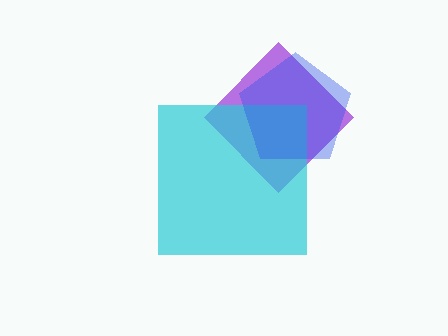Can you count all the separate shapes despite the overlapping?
Yes, there are 3 separate shapes.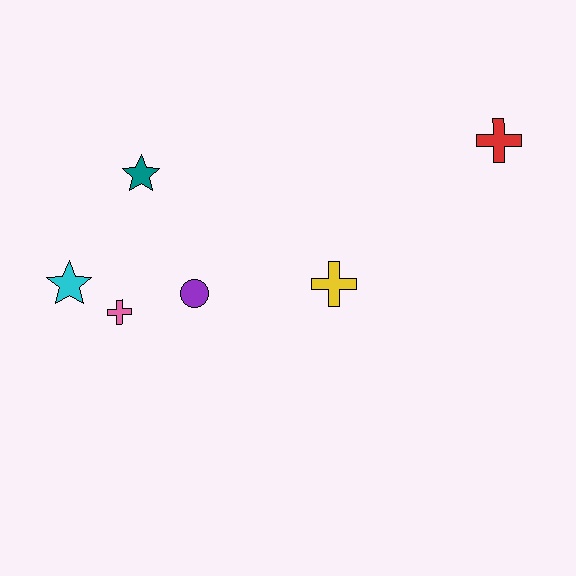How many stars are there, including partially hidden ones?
There are 2 stars.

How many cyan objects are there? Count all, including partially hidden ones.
There is 1 cyan object.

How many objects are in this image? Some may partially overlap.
There are 6 objects.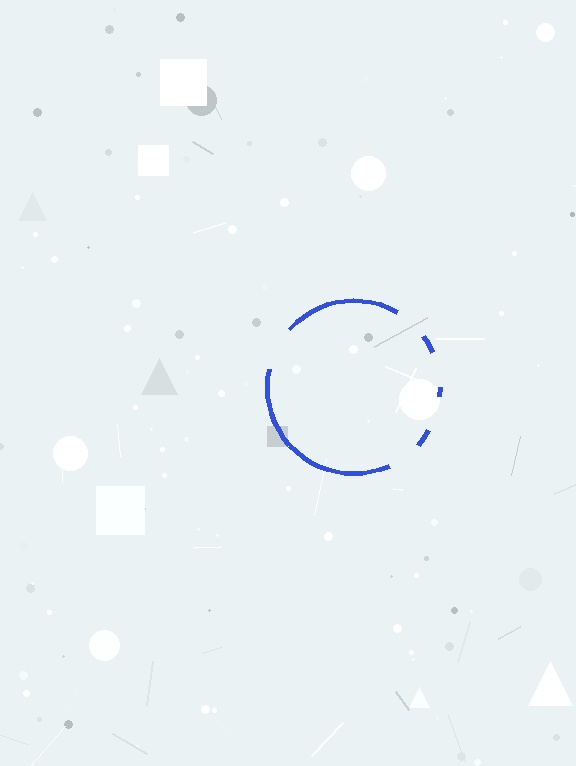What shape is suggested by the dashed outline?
The dashed outline suggests a circle.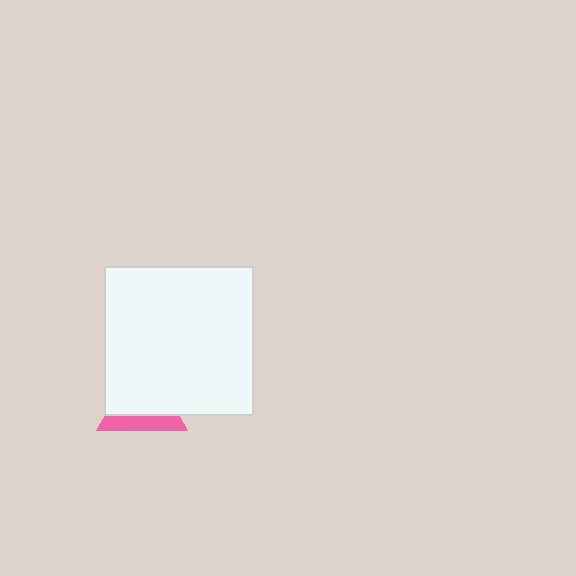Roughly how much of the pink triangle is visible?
A small part of it is visible (roughly 36%).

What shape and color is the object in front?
The object in front is a white square.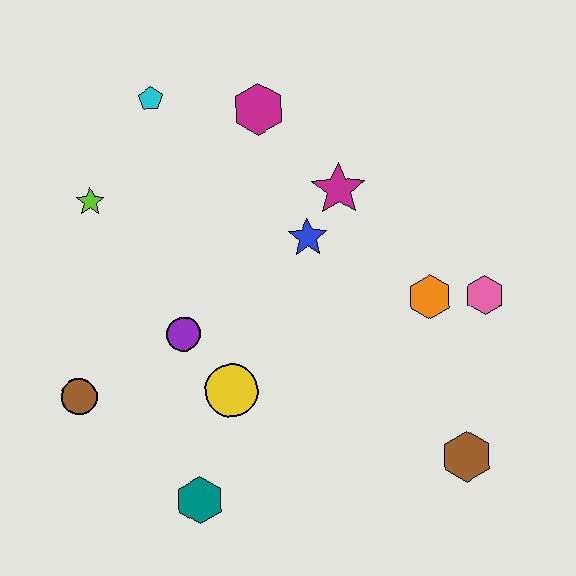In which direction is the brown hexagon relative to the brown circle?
The brown hexagon is to the right of the brown circle.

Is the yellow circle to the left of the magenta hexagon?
Yes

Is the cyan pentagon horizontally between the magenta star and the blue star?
No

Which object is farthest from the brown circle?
The pink hexagon is farthest from the brown circle.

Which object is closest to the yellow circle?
The purple circle is closest to the yellow circle.